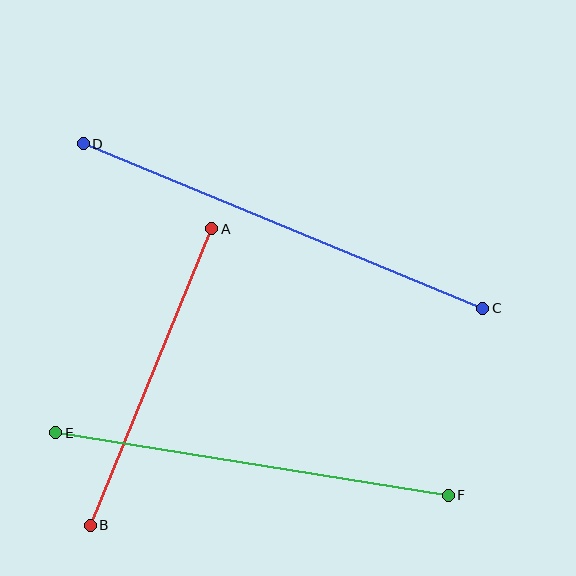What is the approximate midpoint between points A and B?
The midpoint is at approximately (151, 377) pixels.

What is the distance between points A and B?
The distance is approximately 321 pixels.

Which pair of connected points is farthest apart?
Points C and D are farthest apart.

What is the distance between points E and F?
The distance is approximately 397 pixels.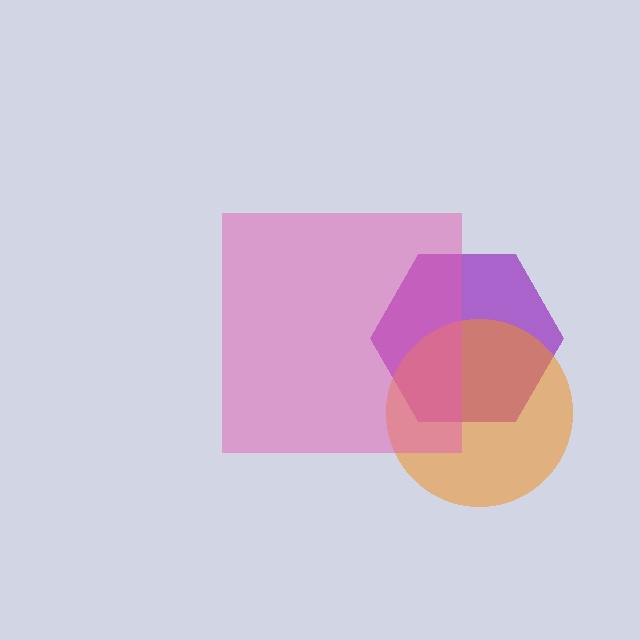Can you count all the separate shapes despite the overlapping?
Yes, there are 3 separate shapes.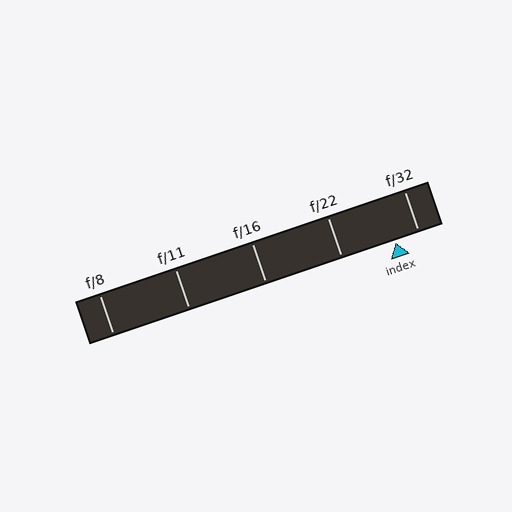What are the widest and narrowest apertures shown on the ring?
The widest aperture shown is f/8 and the narrowest is f/32.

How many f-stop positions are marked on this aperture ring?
There are 5 f-stop positions marked.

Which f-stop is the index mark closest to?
The index mark is closest to f/32.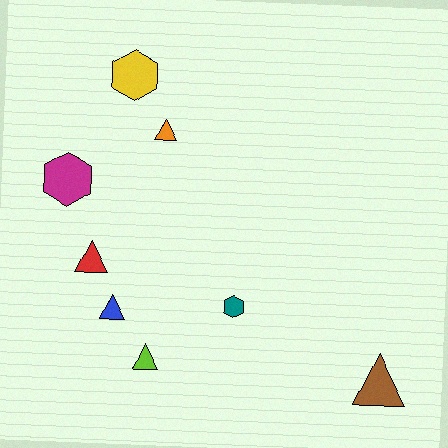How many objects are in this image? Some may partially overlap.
There are 8 objects.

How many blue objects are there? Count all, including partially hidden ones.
There is 1 blue object.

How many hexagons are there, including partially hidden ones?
There are 3 hexagons.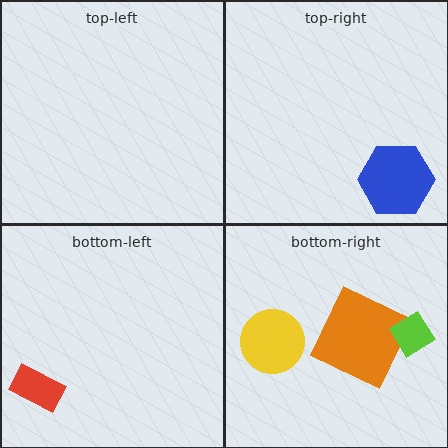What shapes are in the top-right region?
The blue hexagon.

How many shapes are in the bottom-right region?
4.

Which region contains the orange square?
The bottom-right region.